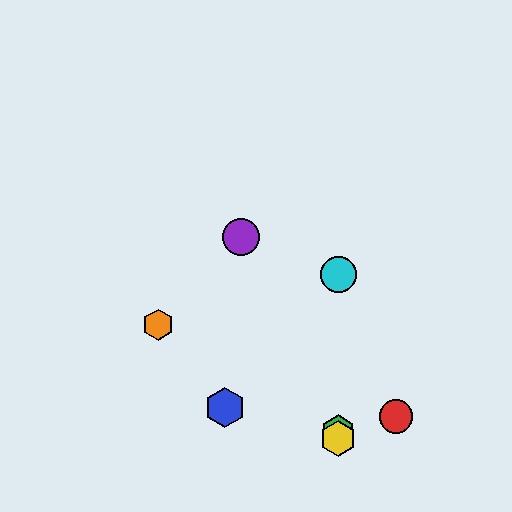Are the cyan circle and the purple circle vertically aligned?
No, the cyan circle is at x≈338 and the purple circle is at x≈241.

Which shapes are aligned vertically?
The green hexagon, the yellow hexagon, the cyan circle are aligned vertically.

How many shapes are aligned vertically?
3 shapes (the green hexagon, the yellow hexagon, the cyan circle) are aligned vertically.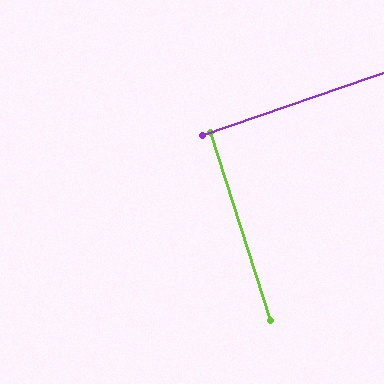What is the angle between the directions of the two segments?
Approximately 89 degrees.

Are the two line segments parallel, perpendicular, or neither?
Perpendicular — they meet at approximately 89°.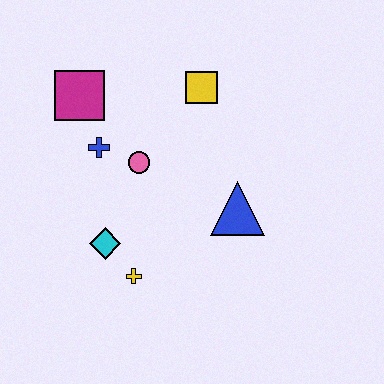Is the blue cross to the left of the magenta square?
No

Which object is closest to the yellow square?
The pink circle is closest to the yellow square.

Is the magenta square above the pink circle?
Yes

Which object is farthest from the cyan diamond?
The yellow square is farthest from the cyan diamond.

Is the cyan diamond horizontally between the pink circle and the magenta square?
Yes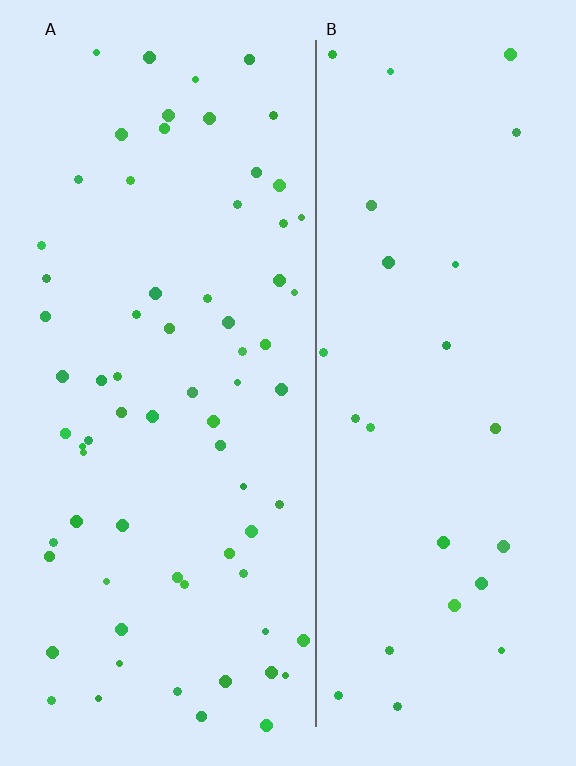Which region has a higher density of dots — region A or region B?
A (the left).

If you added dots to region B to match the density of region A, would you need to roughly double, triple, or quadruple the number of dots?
Approximately triple.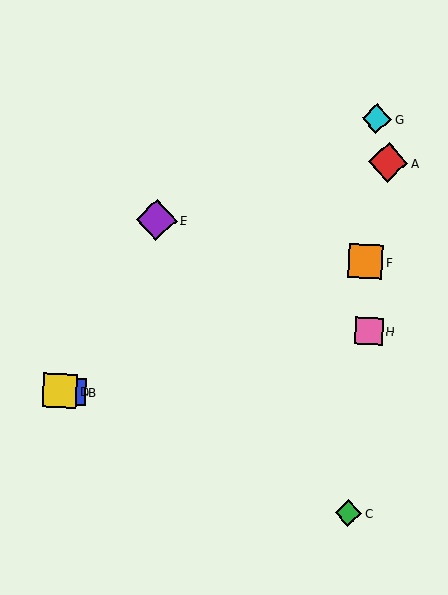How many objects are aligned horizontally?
2 objects (B, D) are aligned horizontally.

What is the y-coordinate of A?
Object A is at y≈162.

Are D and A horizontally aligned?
No, D is at y≈391 and A is at y≈162.